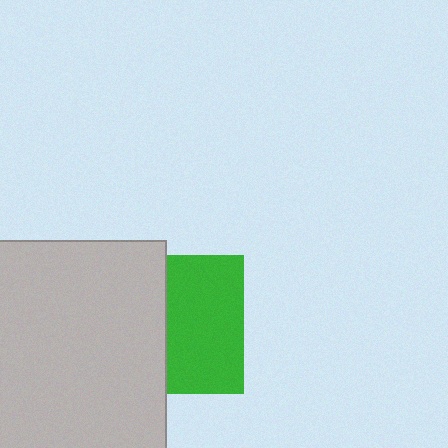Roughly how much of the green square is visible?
About half of it is visible (roughly 55%).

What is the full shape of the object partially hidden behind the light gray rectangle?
The partially hidden object is a green square.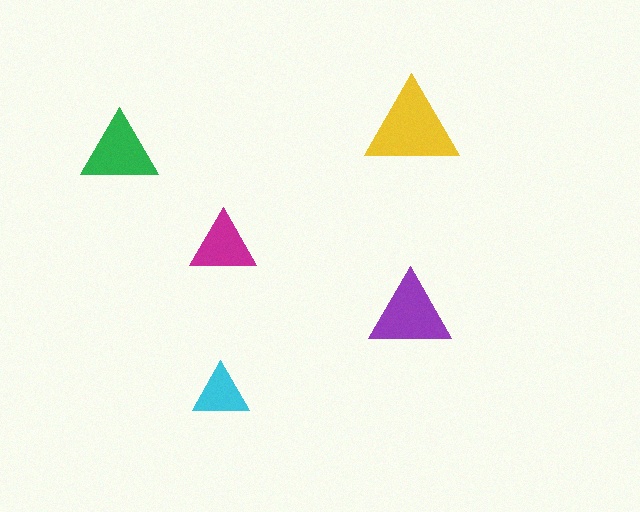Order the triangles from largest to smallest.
the yellow one, the purple one, the green one, the magenta one, the cyan one.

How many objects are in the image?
There are 5 objects in the image.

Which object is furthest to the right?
The yellow triangle is rightmost.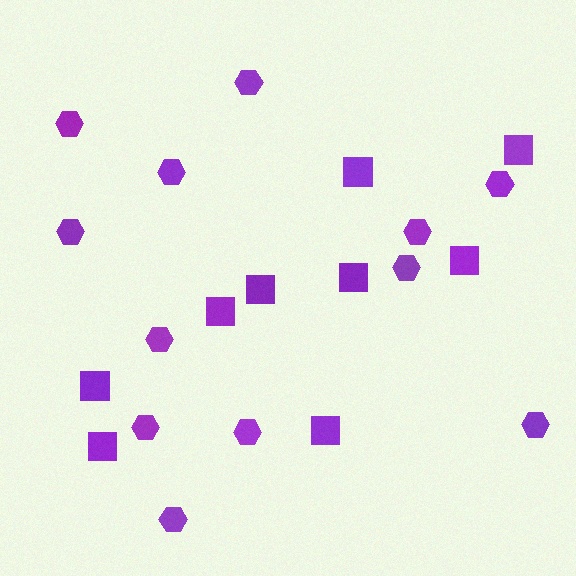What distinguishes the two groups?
There are 2 groups: one group of hexagons (12) and one group of squares (9).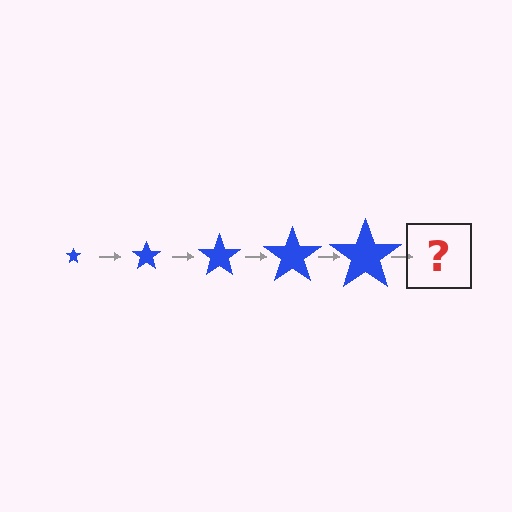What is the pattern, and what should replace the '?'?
The pattern is that the star gets progressively larger each step. The '?' should be a blue star, larger than the previous one.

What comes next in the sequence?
The next element should be a blue star, larger than the previous one.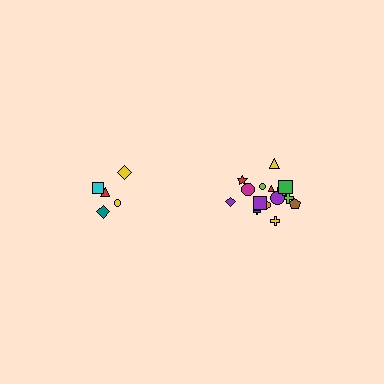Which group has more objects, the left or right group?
The right group.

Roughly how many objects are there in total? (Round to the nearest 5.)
Roughly 20 objects in total.